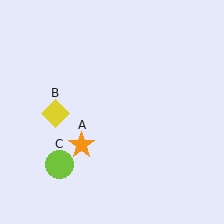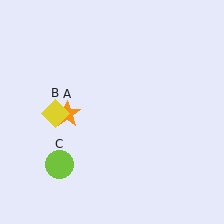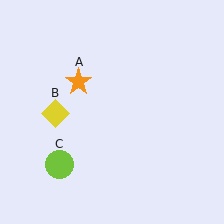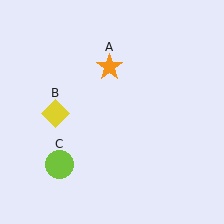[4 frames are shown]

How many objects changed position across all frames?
1 object changed position: orange star (object A).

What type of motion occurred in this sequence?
The orange star (object A) rotated clockwise around the center of the scene.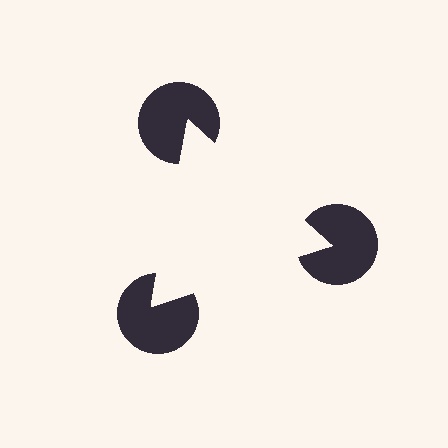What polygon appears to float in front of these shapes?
An illusory triangle — its edges are inferred from the aligned wedge cuts in the pac-man discs, not physically drawn.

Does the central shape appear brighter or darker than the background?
It typically appears slightly brighter than the background, even though no actual brightness change is drawn.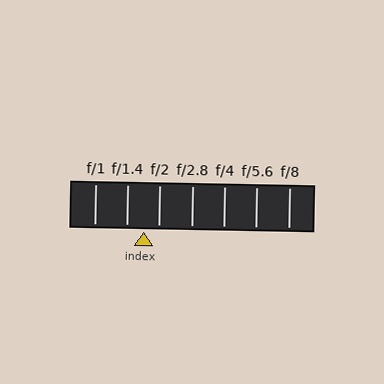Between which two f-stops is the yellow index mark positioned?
The index mark is between f/1.4 and f/2.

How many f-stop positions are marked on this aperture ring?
There are 7 f-stop positions marked.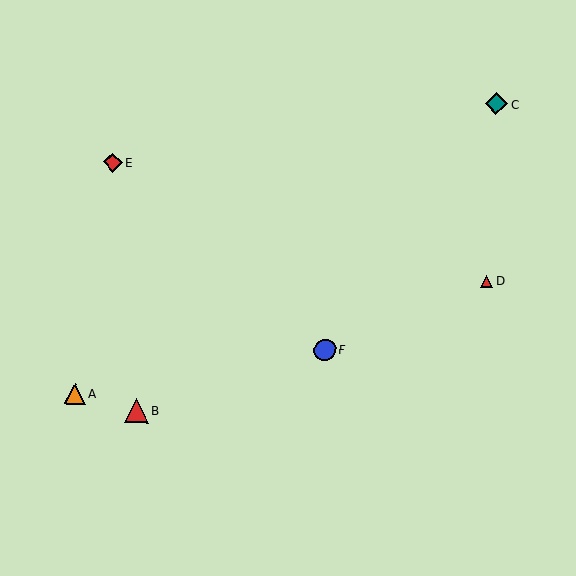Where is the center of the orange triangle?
The center of the orange triangle is at (75, 393).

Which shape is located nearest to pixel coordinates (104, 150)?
The red diamond (labeled E) at (113, 162) is nearest to that location.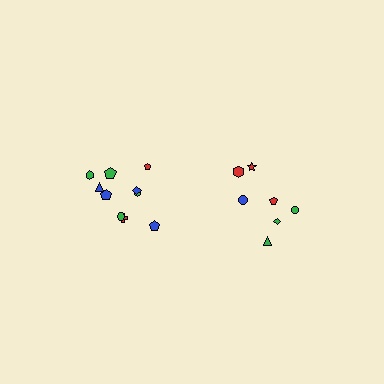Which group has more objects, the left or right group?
The left group.